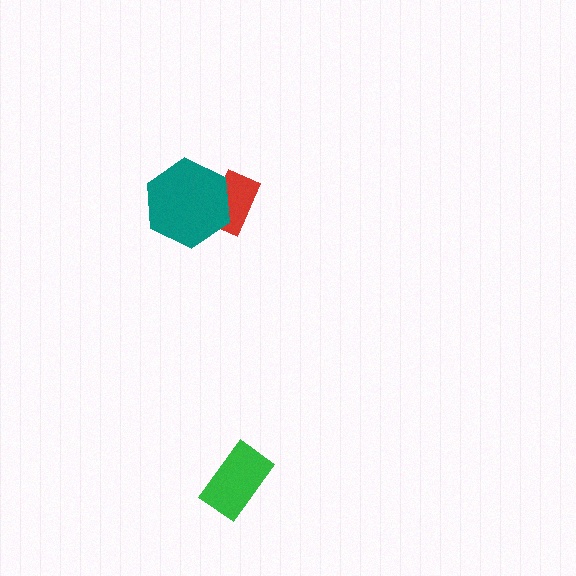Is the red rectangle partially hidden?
Yes, it is partially covered by another shape.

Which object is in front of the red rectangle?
The teal hexagon is in front of the red rectangle.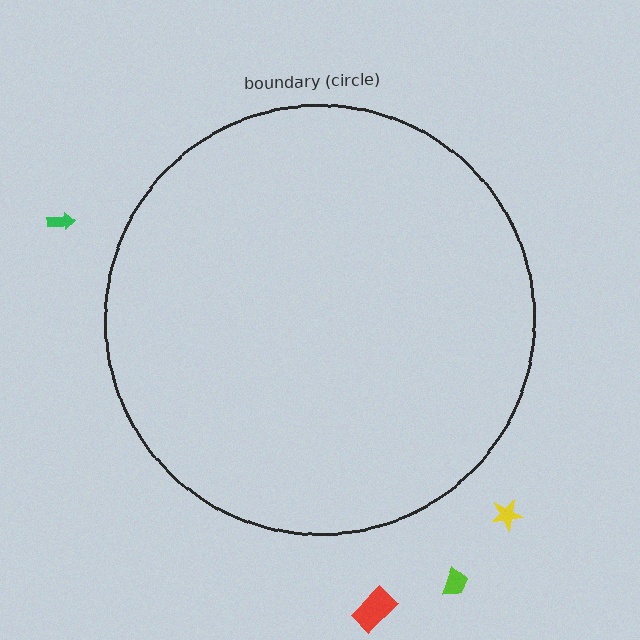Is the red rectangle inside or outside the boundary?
Outside.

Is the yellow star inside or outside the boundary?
Outside.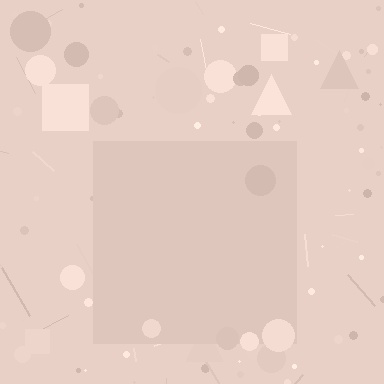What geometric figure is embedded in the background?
A square is embedded in the background.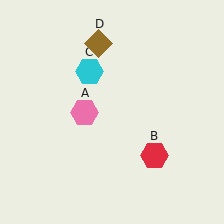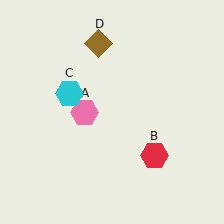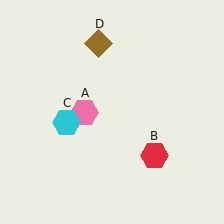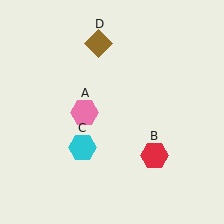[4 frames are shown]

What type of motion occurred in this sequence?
The cyan hexagon (object C) rotated counterclockwise around the center of the scene.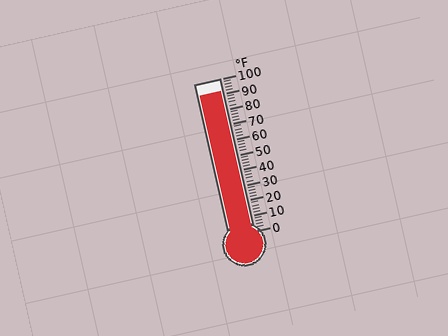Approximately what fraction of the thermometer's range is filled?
The thermometer is filled to approximately 90% of its range.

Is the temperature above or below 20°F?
The temperature is above 20°F.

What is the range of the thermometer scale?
The thermometer scale ranges from 0°F to 100°F.